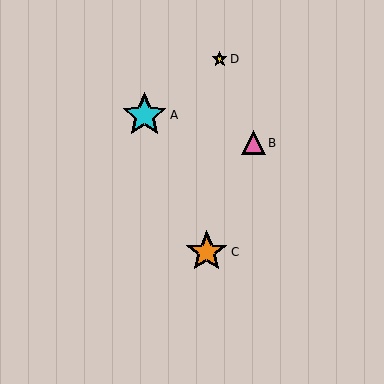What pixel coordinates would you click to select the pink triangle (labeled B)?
Click at (253, 143) to select the pink triangle B.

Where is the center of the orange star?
The center of the orange star is at (207, 252).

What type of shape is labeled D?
Shape D is a yellow star.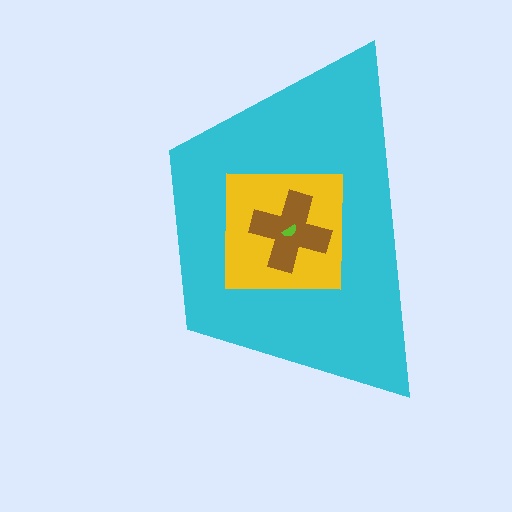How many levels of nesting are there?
4.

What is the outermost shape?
The cyan trapezoid.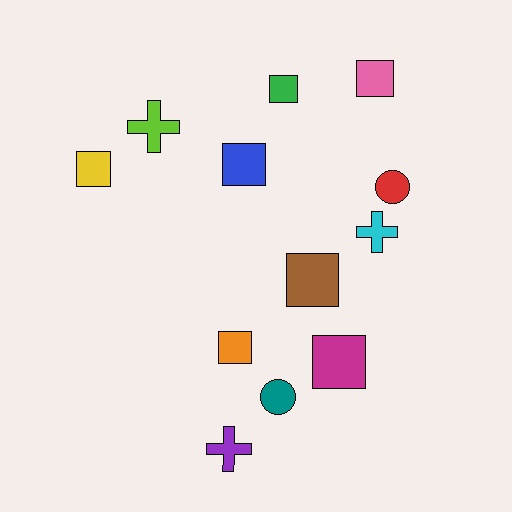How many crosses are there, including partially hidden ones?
There are 3 crosses.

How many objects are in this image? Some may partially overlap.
There are 12 objects.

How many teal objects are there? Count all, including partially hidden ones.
There is 1 teal object.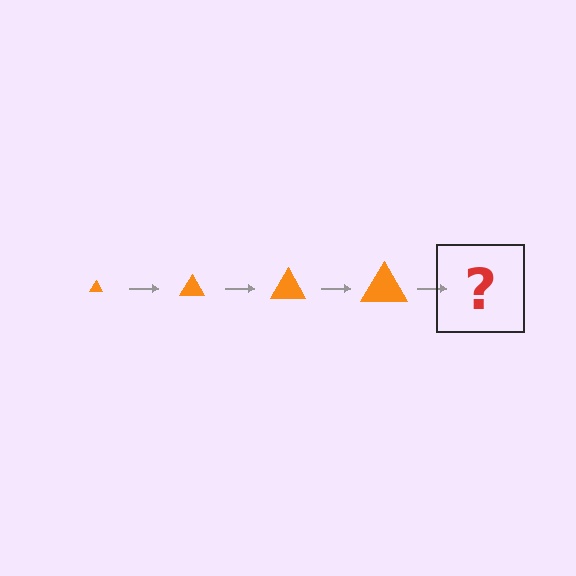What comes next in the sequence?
The next element should be an orange triangle, larger than the previous one.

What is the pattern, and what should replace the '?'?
The pattern is that the triangle gets progressively larger each step. The '?' should be an orange triangle, larger than the previous one.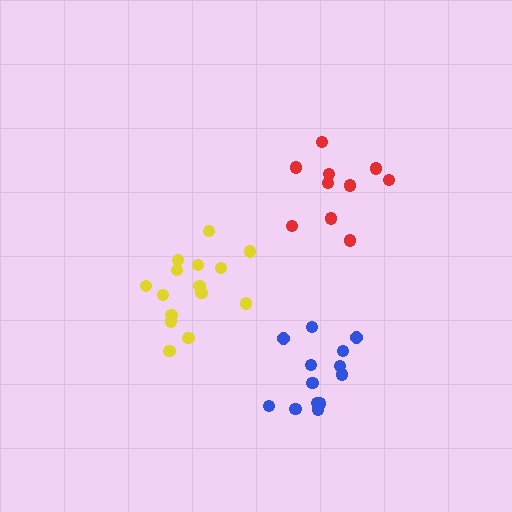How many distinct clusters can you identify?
There are 3 distinct clusters.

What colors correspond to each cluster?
The clusters are colored: yellow, red, blue.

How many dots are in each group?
Group 1: 15 dots, Group 2: 10 dots, Group 3: 13 dots (38 total).